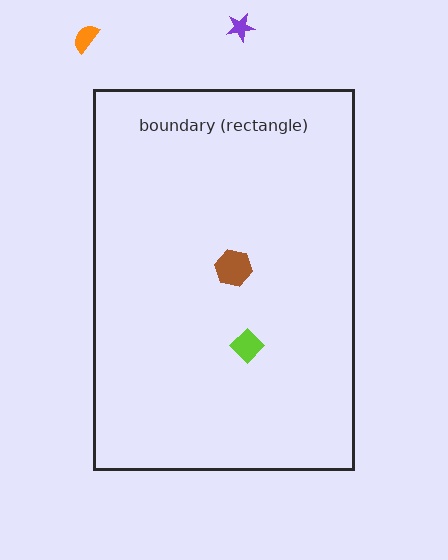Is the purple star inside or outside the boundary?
Outside.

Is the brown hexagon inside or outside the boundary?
Inside.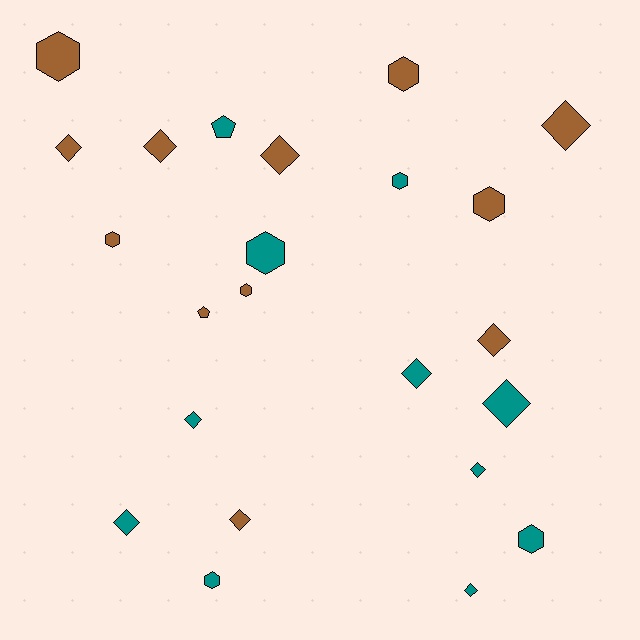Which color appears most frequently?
Brown, with 12 objects.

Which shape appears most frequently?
Diamond, with 12 objects.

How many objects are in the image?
There are 23 objects.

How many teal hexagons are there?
There are 4 teal hexagons.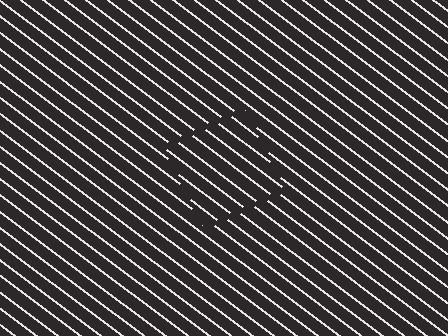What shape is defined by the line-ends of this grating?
An illusory square. The interior of the shape contains the same grating, shifted by half a period — the contour is defined by the phase discontinuity where line-ends from the inner and outer gratings abut.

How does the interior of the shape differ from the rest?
The interior of the shape contains the same grating, shifted by half a period — the contour is defined by the phase discontinuity where line-ends from the inner and outer gratings abut.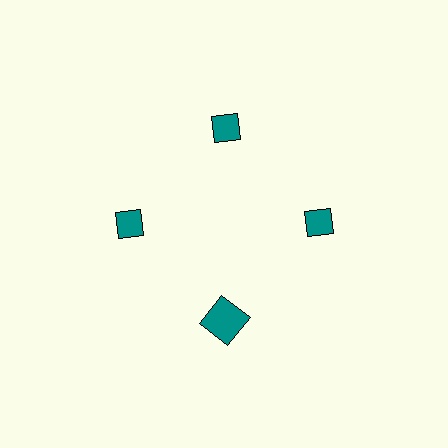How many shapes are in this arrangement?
There are 4 shapes arranged in a ring pattern.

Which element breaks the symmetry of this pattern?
The teal square at roughly the 6 o'clock position breaks the symmetry. All other shapes are teal diamonds.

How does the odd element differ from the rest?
It has a different shape: square instead of diamond.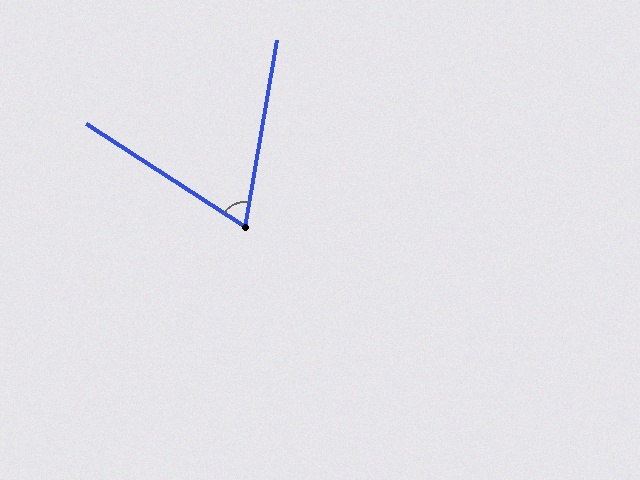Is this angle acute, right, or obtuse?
It is acute.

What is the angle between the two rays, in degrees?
Approximately 67 degrees.